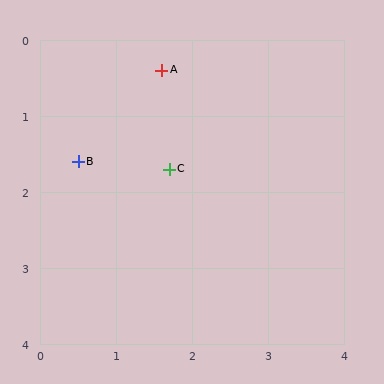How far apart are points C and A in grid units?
Points C and A are about 1.3 grid units apart.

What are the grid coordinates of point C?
Point C is at approximately (1.7, 1.7).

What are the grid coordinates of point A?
Point A is at approximately (1.6, 0.4).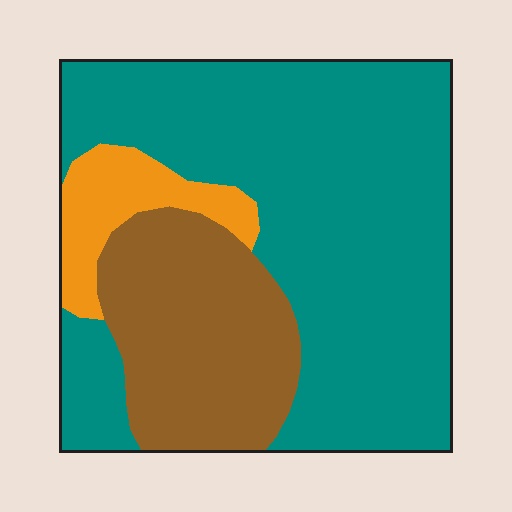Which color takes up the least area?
Orange, at roughly 10%.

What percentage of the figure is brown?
Brown takes up about one quarter (1/4) of the figure.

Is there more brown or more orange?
Brown.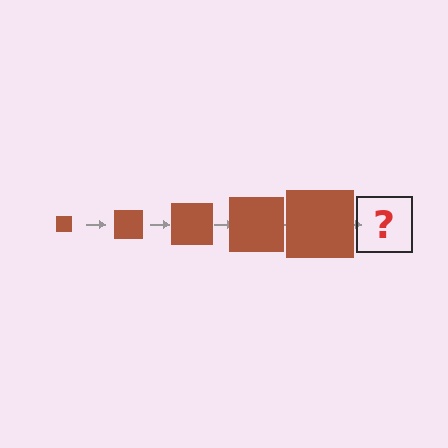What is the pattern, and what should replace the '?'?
The pattern is that the square gets progressively larger each step. The '?' should be a brown square, larger than the previous one.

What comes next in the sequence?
The next element should be a brown square, larger than the previous one.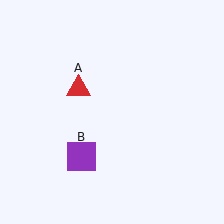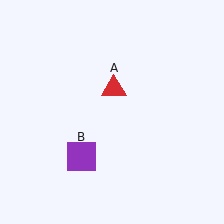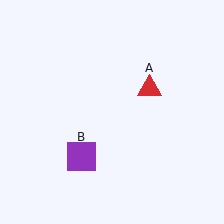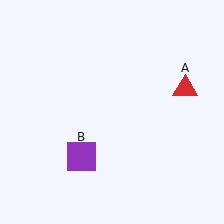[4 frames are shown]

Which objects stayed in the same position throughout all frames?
Purple square (object B) remained stationary.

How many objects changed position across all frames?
1 object changed position: red triangle (object A).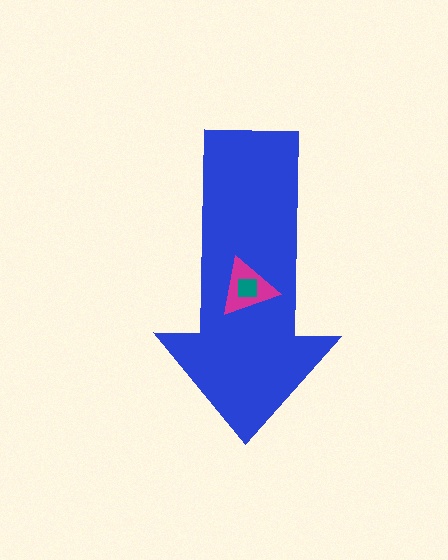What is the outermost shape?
The blue arrow.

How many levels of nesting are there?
3.